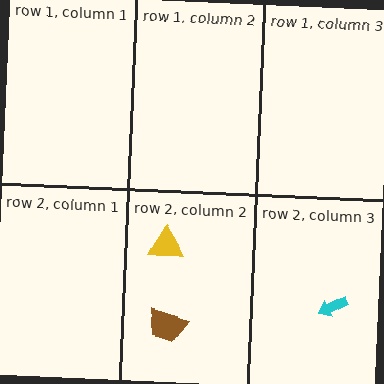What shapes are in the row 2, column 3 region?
The cyan arrow.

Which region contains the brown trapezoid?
The row 2, column 2 region.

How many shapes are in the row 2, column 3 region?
1.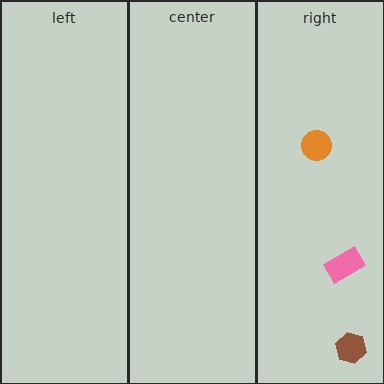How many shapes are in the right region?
3.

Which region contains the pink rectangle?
The right region.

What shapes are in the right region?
The brown hexagon, the orange circle, the pink rectangle.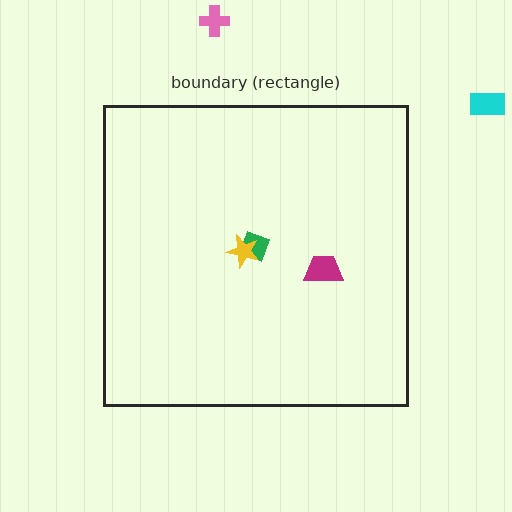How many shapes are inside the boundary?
3 inside, 2 outside.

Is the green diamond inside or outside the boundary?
Inside.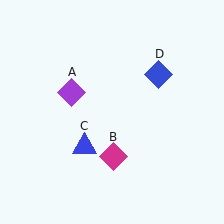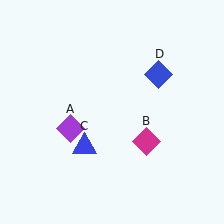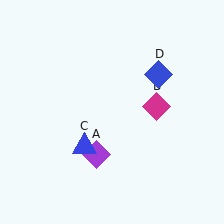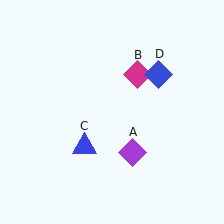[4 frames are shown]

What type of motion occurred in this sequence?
The purple diamond (object A), magenta diamond (object B) rotated counterclockwise around the center of the scene.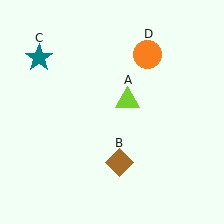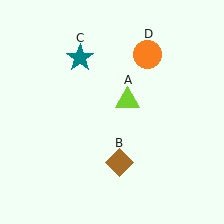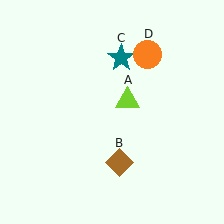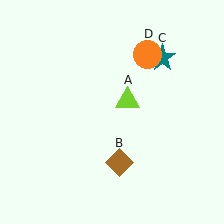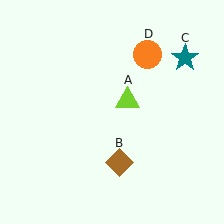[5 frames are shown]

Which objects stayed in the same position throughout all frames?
Lime triangle (object A) and brown diamond (object B) and orange circle (object D) remained stationary.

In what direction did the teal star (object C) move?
The teal star (object C) moved right.